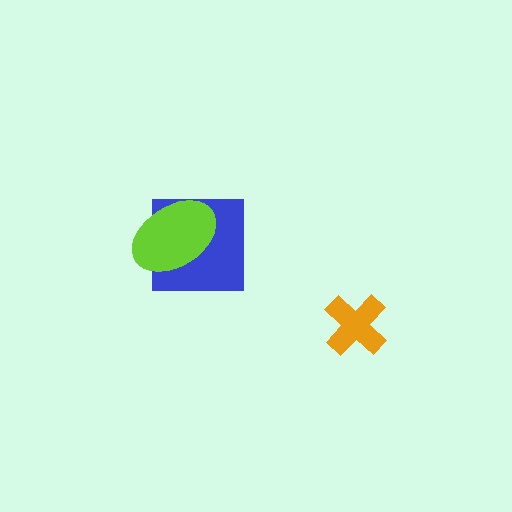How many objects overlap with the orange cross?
0 objects overlap with the orange cross.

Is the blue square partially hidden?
Yes, it is partially covered by another shape.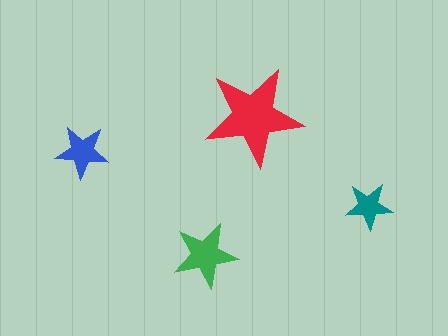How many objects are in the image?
There are 4 objects in the image.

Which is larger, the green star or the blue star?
The green one.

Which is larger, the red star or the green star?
The red one.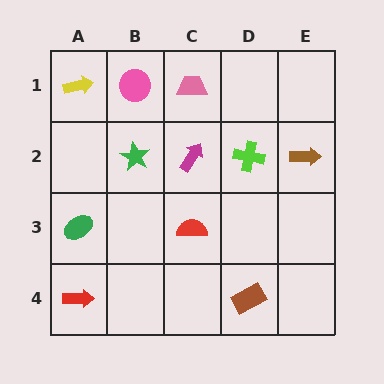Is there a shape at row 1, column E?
No, that cell is empty.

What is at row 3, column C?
A red semicircle.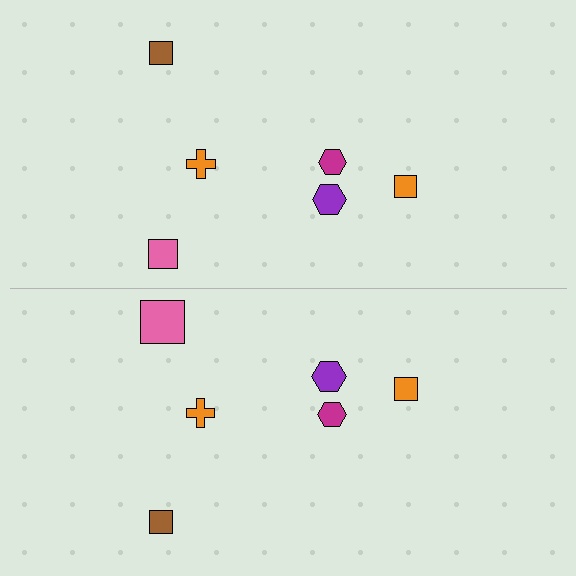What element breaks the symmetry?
The pink square on the bottom side has a different size than its mirror counterpart.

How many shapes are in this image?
There are 12 shapes in this image.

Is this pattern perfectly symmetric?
No, the pattern is not perfectly symmetric. The pink square on the bottom side has a different size than its mirror counterpart.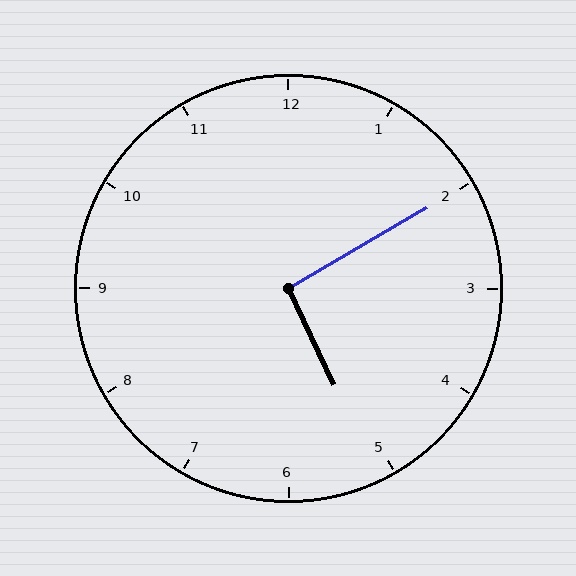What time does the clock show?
5:10.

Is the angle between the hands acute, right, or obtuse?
It is right.